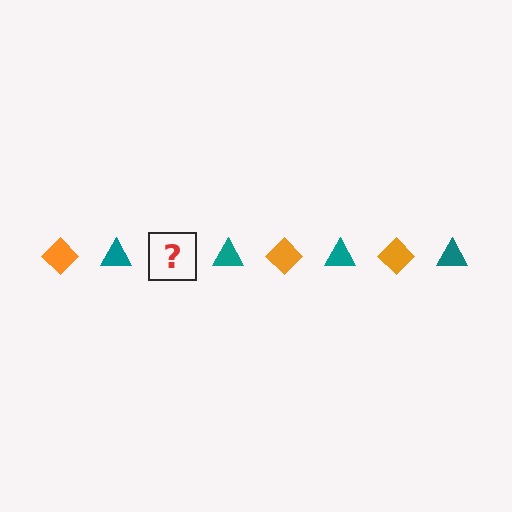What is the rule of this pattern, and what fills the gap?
The rule is that the pattern alternates between orange diamond and teal triangle. The gap should be filled with an orange diamond.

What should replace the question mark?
The question mark should be replaced with an orange diamond.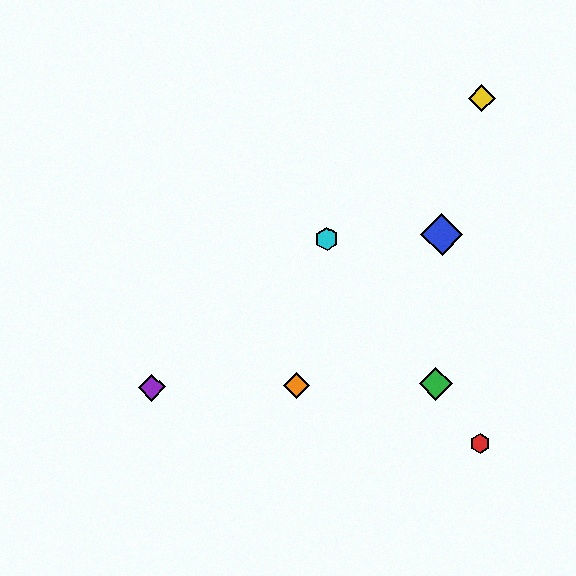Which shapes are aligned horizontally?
The green diamond, the purple diamond, the orange diamond are aligned horizontally.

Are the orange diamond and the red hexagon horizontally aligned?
No, the orange diamond is at y≈386 and the red hexagon is at y≈443.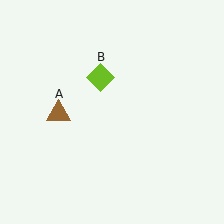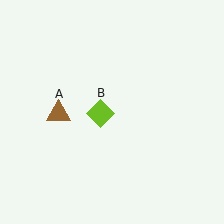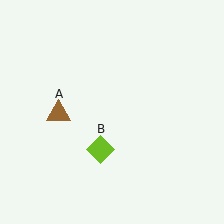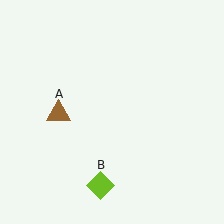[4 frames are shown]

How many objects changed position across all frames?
1 object changed position: lime diamond (object B).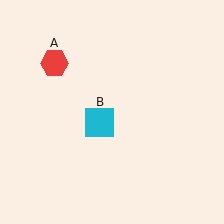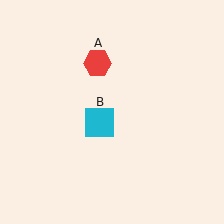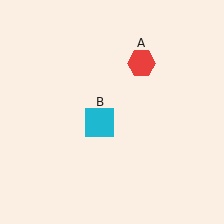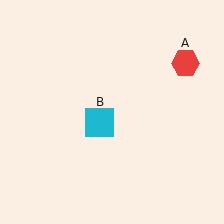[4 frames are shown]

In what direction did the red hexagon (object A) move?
The red hexagon (object A) moved right.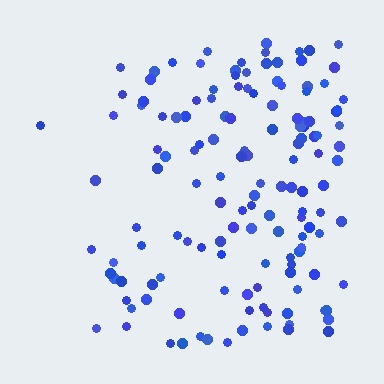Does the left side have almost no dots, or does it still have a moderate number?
Still a moderate number, just noticeably fewer than the right.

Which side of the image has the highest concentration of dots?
The right.